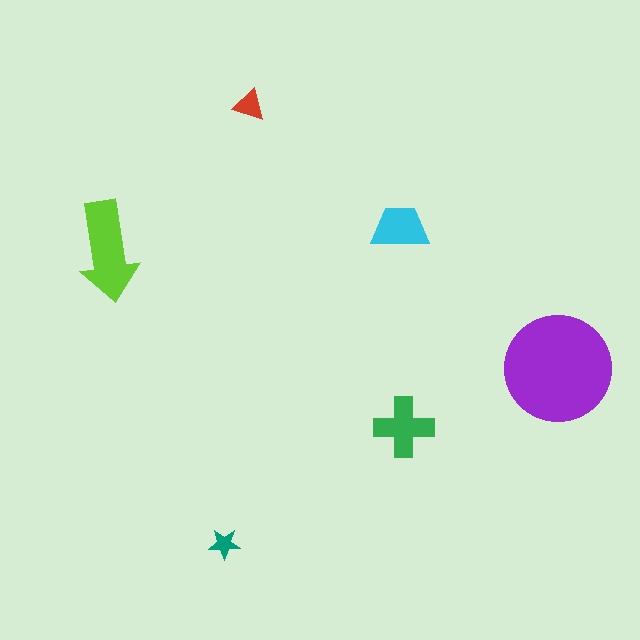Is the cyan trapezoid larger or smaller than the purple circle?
Smaller.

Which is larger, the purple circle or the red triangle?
The purple circle.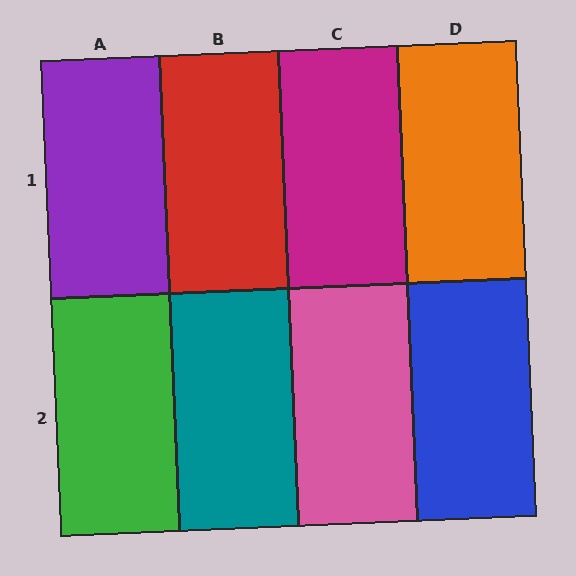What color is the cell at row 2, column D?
Blue.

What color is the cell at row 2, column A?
Green.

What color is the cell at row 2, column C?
Pink.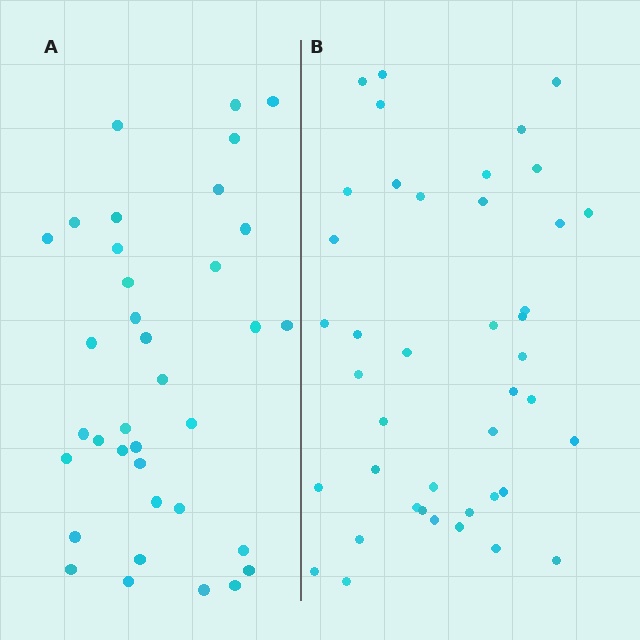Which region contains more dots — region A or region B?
Region B (the right region) has more dots.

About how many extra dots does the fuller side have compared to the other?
Region B has about 6 more dots than region A.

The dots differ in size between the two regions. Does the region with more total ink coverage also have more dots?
No. Region A has more total ink coverage because its dots are larger, but region B actually contains more individual dots. Total area can be misleading — the number of items is what matters here.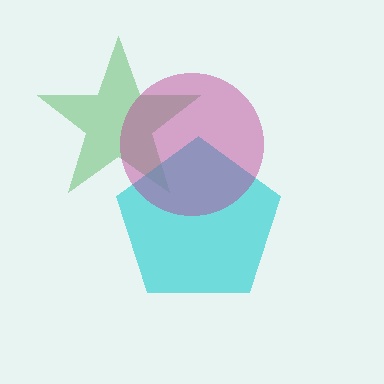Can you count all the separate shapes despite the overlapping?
Yes, there are 3 separate shapes.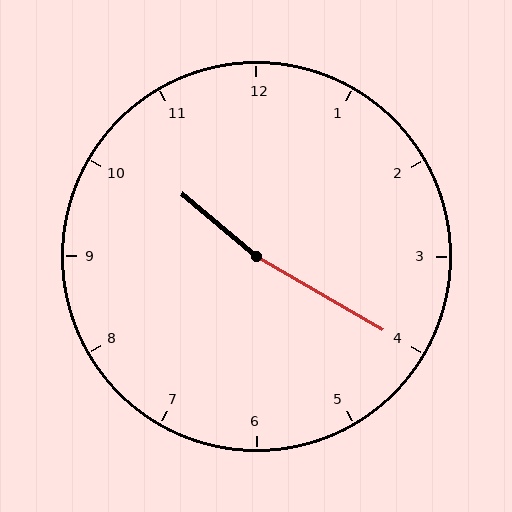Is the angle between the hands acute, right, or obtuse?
It is obtuse.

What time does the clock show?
10:20.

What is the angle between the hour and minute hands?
Approximately 170 degrees.